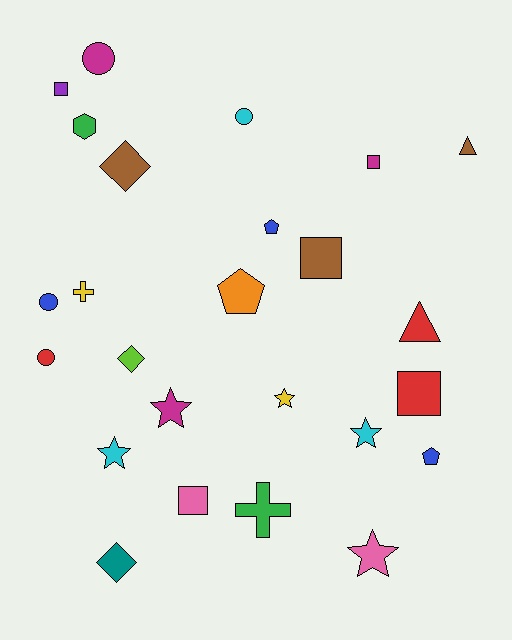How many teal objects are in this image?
There is 1 teal object.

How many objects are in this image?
There are 25 objects.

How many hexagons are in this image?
There is 1 hexagon.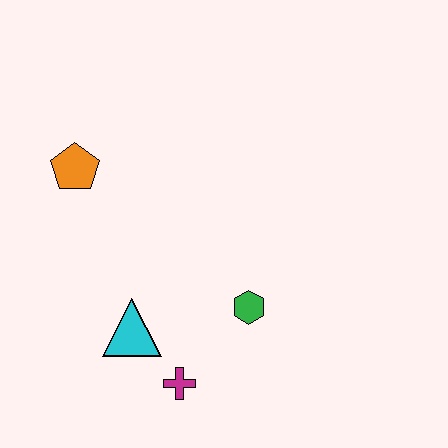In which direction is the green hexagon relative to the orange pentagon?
The green hexagon is to the right of the orange pentagon.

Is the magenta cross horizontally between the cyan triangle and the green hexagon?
Yes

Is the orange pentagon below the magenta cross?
No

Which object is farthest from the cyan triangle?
The orange pentagon is farthest from the cyan triangle.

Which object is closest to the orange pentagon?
The cyan triangle is closest to the orange pentagon.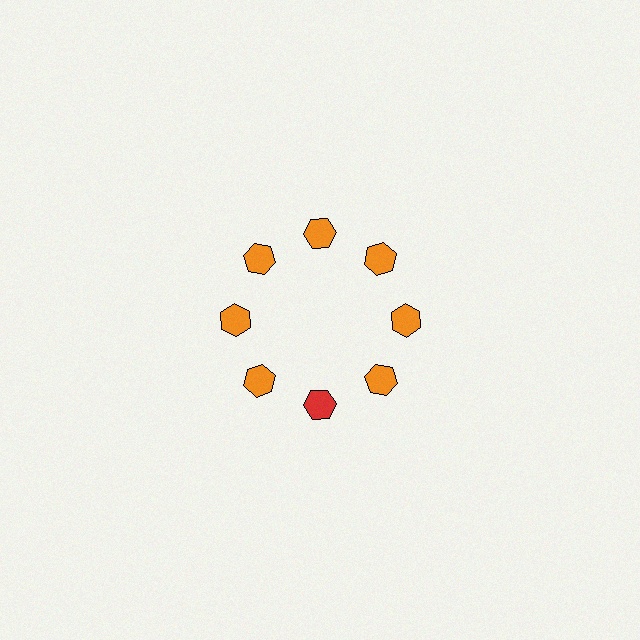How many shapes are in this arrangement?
There are 8 shapes arranged in a ring pattern.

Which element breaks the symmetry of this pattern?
The red hexagon at roughly the 6 o'clock position breaks the symmetry. All other shapes are orange hexagons.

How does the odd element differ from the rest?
It has a different color: red instead of orange.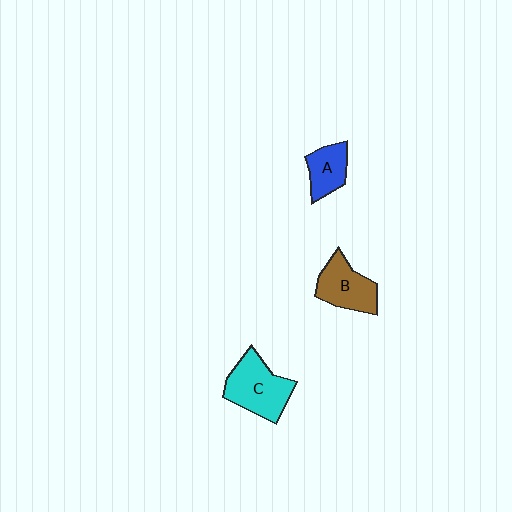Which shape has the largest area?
Shape C (cyan).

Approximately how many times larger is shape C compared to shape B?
Approximately 1.3 times.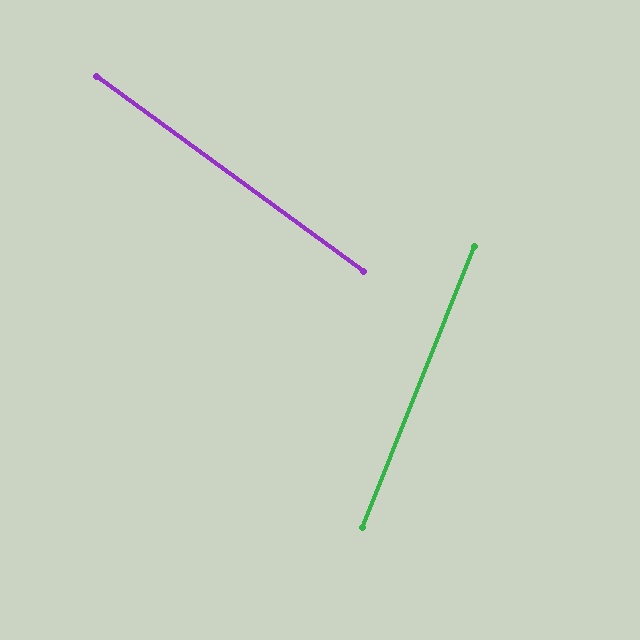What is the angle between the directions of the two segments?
Approximately 76 degrees.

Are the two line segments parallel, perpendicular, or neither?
Neither parallel nor perpendicular — they differ by about 76°.